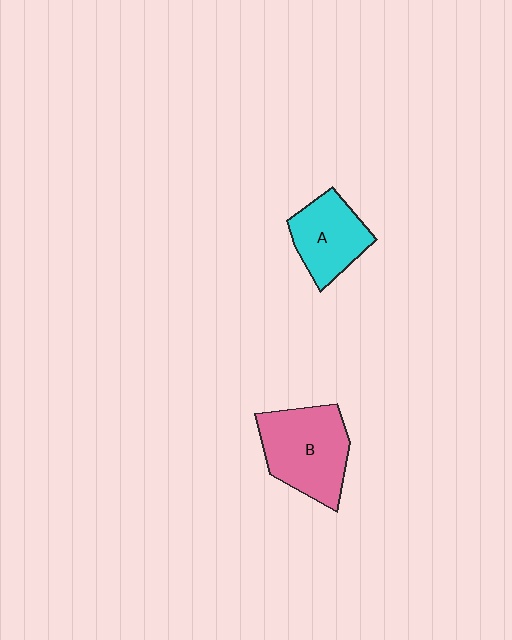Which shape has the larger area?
Shape B (pink).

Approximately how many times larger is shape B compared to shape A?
Approximately 1.4 times.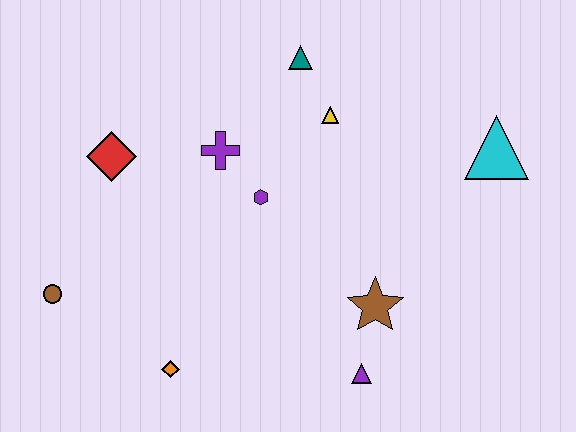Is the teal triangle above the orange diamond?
Yes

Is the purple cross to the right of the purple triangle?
No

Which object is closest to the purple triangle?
The brown star is closest to the purple triangle.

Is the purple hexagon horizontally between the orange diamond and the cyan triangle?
Yes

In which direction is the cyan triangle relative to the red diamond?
The cyan triangle is to the right of the red diamond.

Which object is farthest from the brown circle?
The cyan triangle is farthest from the brown circle.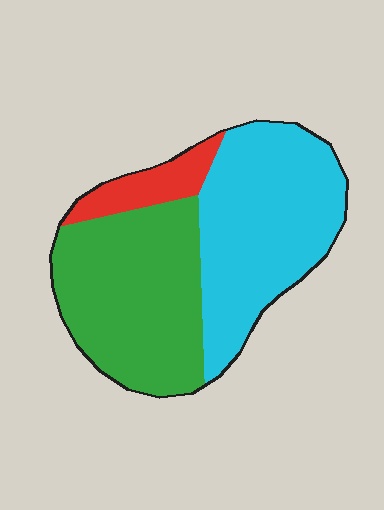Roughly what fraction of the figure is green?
Green takes up between a third and a half of the figure.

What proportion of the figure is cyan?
Cyan covers 46% of the figure.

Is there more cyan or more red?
Cyan.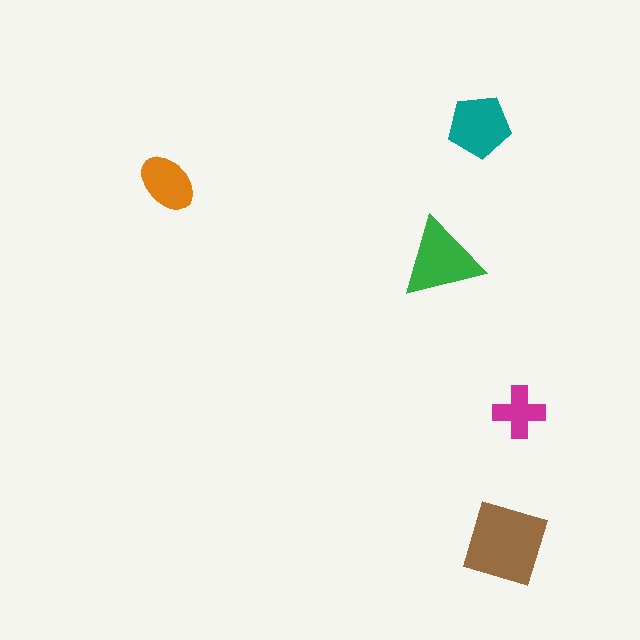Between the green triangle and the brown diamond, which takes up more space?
The brown diamond.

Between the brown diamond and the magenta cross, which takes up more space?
The brown diamond.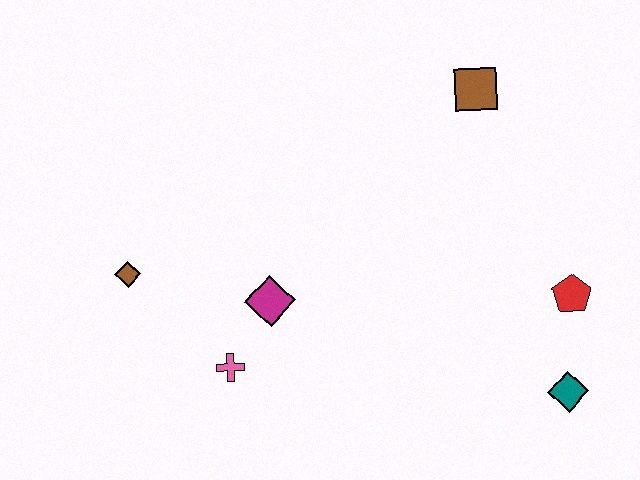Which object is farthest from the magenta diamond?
The teal diamond is farthest from the magenta diamond.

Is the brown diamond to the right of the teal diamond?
No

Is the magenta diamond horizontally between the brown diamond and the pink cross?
No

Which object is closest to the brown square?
The red pentagon is closest to the brown square.